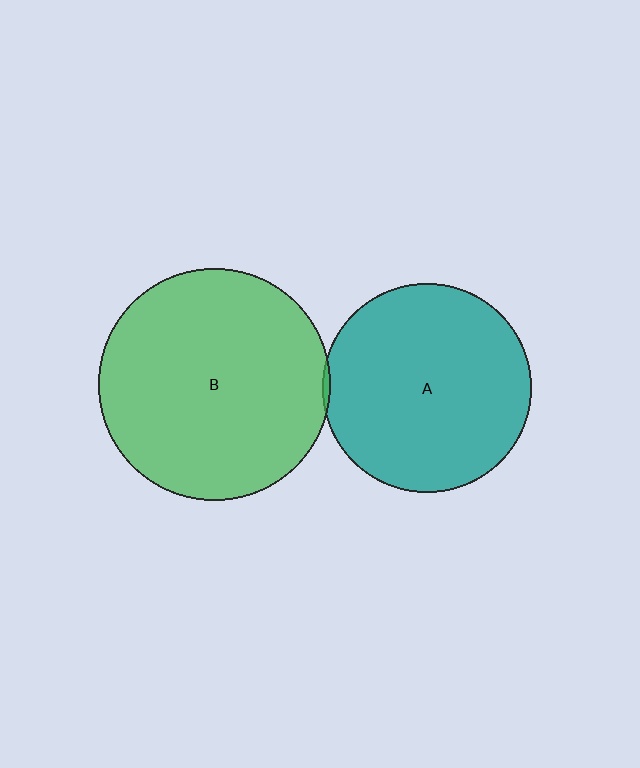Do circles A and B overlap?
Yes.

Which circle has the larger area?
Circle B (green).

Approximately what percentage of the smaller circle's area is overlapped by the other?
Approximately 5%.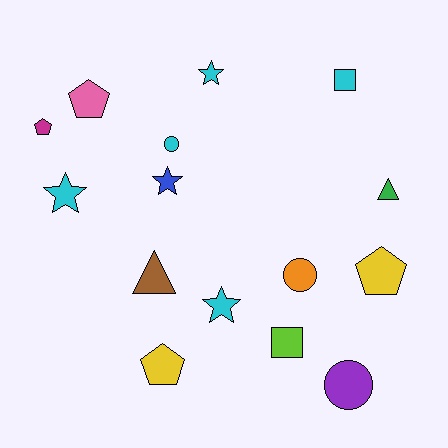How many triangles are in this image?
There are 2 triangles.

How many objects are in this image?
There are 15 objects.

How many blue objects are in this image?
There is 1 blue object.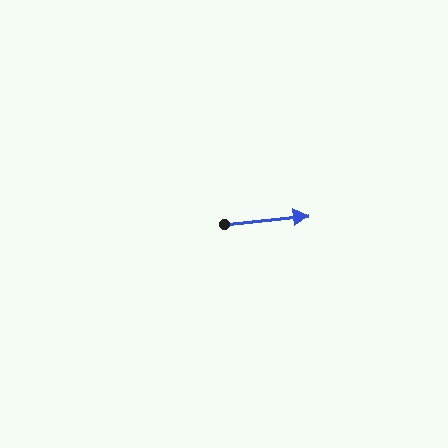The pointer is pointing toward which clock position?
Roughly 3 o'clock.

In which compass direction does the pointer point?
East.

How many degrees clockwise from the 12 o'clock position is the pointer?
Approximately 84 degrees.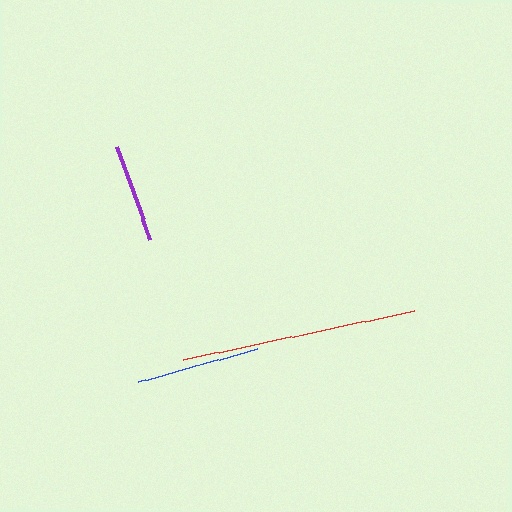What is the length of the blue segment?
The blue segment is approximately 123 pixels long.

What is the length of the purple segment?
The purple segment is approximately 98 pixels long.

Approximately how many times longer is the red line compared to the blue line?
The red line is approximately 1.9 times the length of the blue line.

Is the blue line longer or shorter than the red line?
The red line is longer than the blue line.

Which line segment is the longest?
The red line is the longest at approximately 236 pixels.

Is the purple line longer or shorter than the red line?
The red line is longer than the purple line.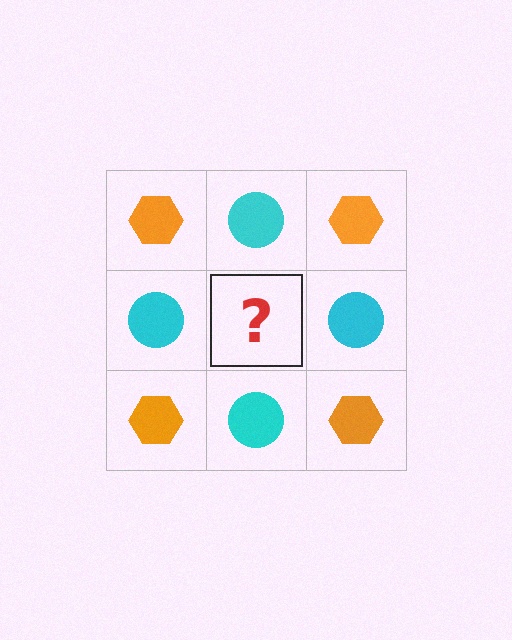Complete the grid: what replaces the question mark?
The question mark should be replaced with an orange hexagon.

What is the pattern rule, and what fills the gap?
The rule is that it alternates orange hexagon and cyan circle in a checkerboard pattern. The gap should be filled with an orange hexagon.